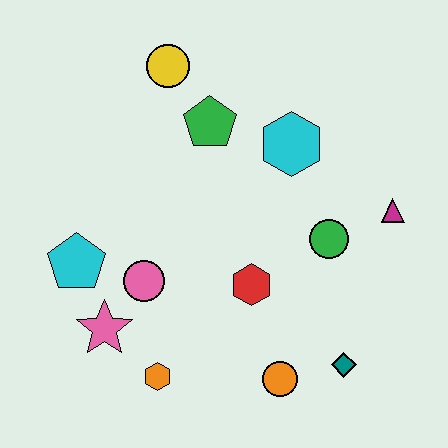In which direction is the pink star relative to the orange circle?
The pink star is to the left of the orange circle.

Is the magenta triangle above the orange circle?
Yes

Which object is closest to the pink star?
The pink circle is closest to the pink star.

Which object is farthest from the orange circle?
The yellow circle is farthest from the orange circle.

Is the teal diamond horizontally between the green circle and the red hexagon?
No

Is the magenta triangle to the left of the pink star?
No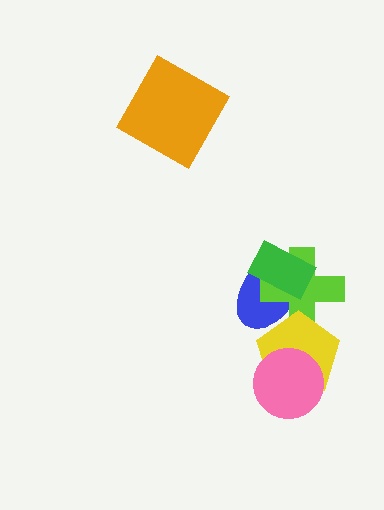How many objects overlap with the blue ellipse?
3 objects overlap with the blue ellipse.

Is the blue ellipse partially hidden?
Yes, it is partially covered by another shape.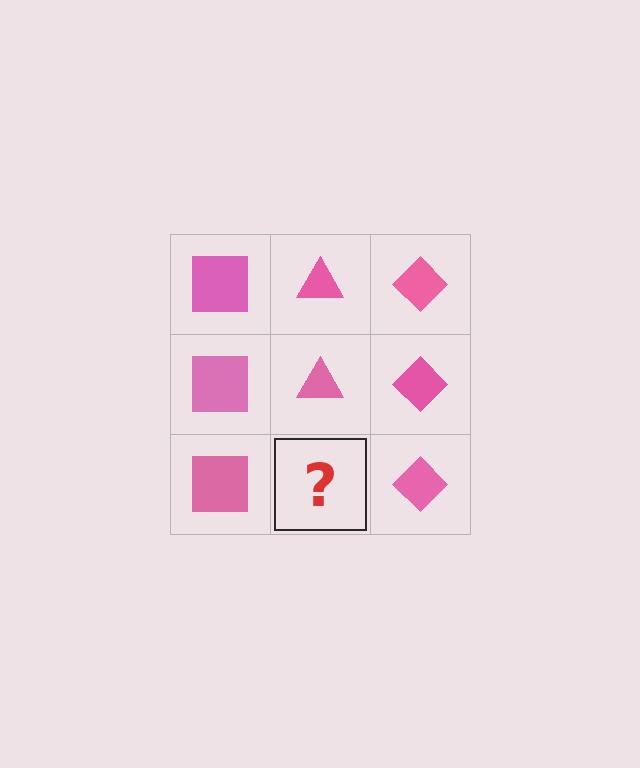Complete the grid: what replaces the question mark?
The question mark should be replaced with a pink triangle.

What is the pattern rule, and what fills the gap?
The rule is that each column has a consistent shape. The gap should be filled with a pink triangle.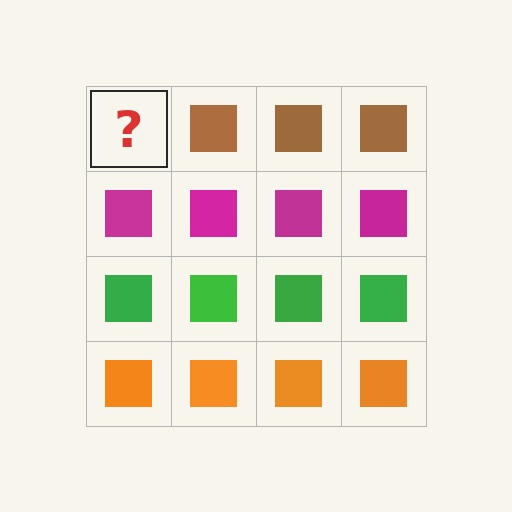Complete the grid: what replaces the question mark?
The question mark should be replaced with a brown square.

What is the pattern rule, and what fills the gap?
The rule is that each row has a consistent color. The gap should be filled with a brown square.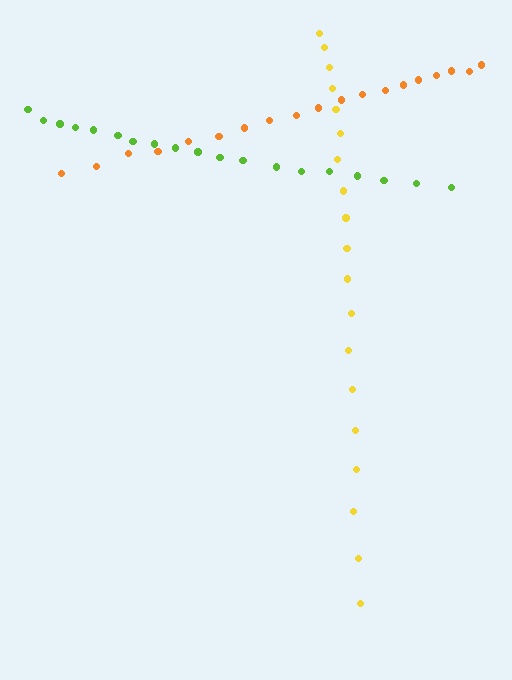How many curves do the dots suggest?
There are 3 distinct paths.